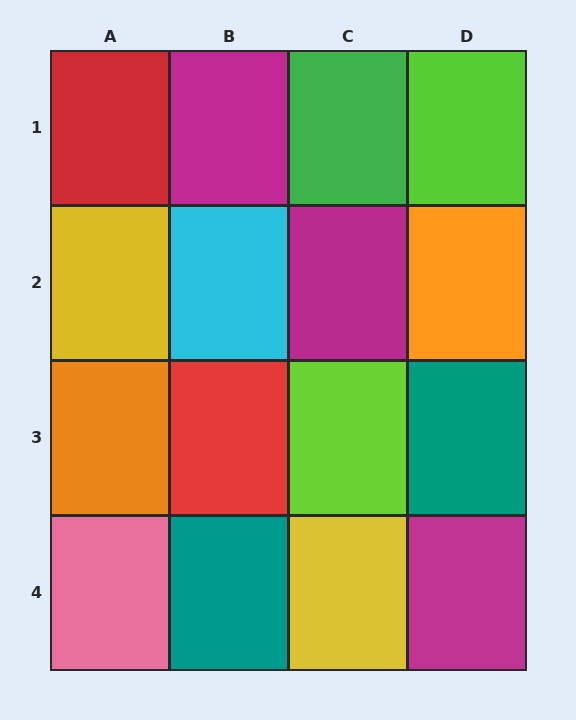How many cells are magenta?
3 cells are magenta.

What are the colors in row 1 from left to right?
Red, magenta, green, lime.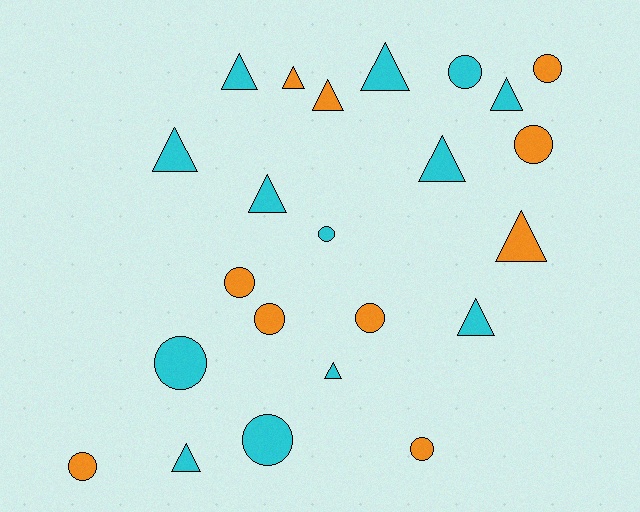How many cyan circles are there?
There are 4 cyan circles.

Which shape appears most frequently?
Triangle, with 12 objects.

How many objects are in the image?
There are 23 objects.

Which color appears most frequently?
Cyan, with 13 objects.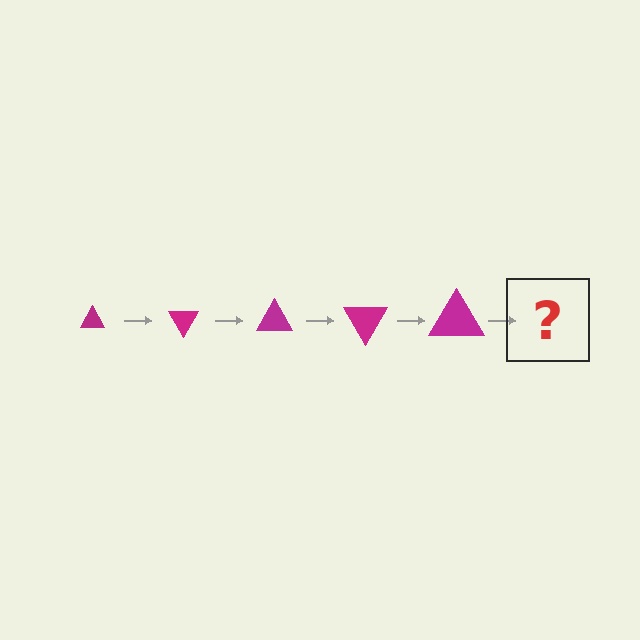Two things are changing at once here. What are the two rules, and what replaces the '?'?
The two rules are that the triangle grows larger each step and it rotates 60 degrees each step. The '?' should be a triangle, larger than the previous one and rotated 300 degrees from the start.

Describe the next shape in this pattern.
It should be a triangle, larger than the previous one and rotated 300 degrees from the start.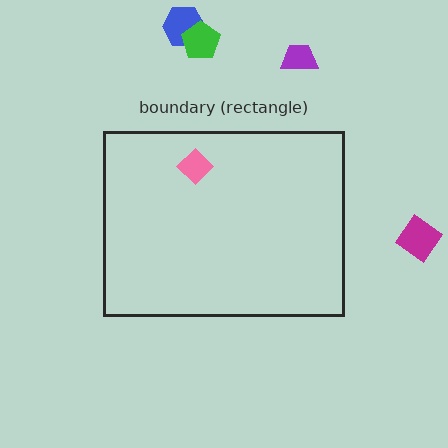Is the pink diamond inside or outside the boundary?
Inside.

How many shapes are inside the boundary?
1 inside, 4 outside.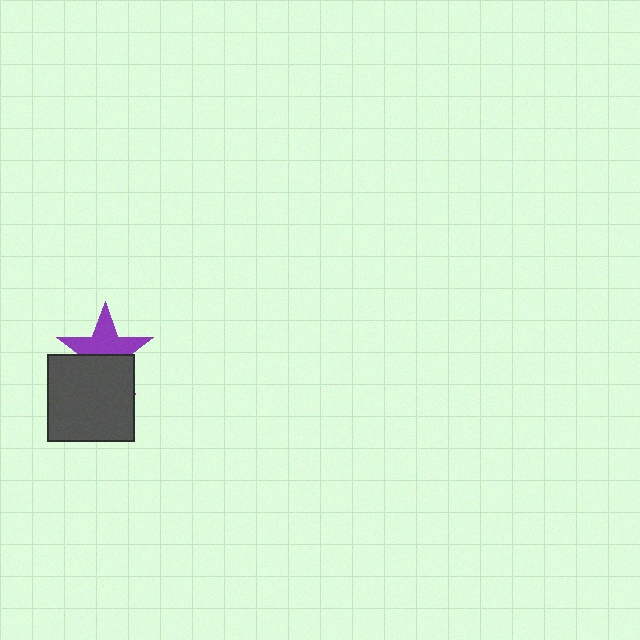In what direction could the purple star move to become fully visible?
The purple star could move up. That would shift it out from behind the dark gray square entirely.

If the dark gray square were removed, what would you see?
You would see the complete purple star.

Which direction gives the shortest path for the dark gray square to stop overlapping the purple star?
Moving down gives the shortest separation.